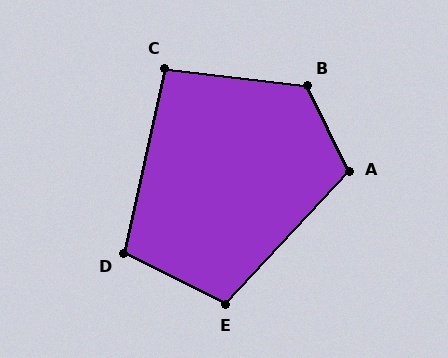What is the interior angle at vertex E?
Approximately 107 degrees (obtuse).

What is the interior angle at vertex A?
Approximately 111 degrees (obtuse).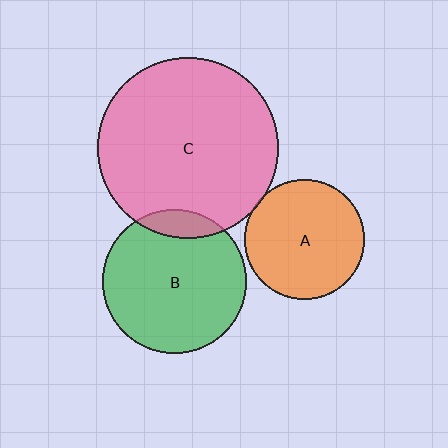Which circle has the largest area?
Circle C (pink).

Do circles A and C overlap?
Yes.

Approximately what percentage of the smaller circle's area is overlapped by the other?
Approximately 5%.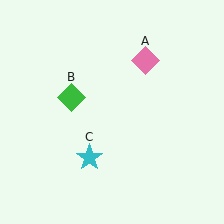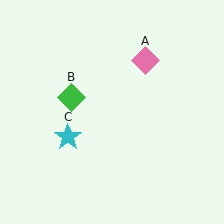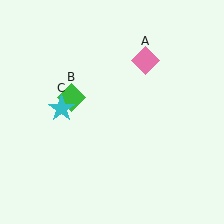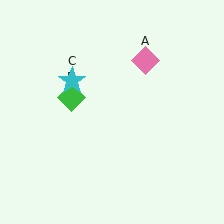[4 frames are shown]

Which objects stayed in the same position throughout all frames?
Pink diamond (object A) and green diamond (object B) remained stationary.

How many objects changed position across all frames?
1 object changed position: cyan star (object C).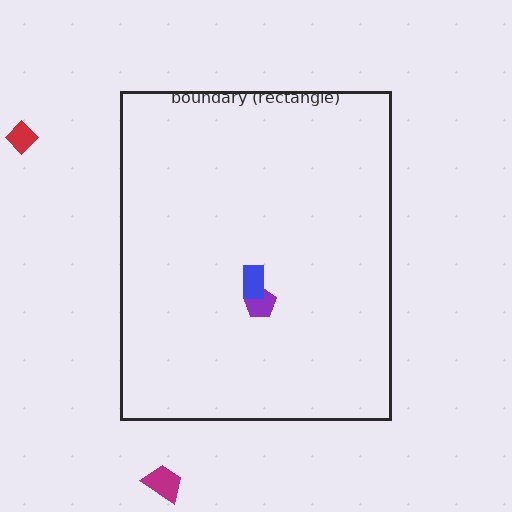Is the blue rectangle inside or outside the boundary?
Inside.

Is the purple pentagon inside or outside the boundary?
Inside.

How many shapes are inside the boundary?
2 inside, 2 outside.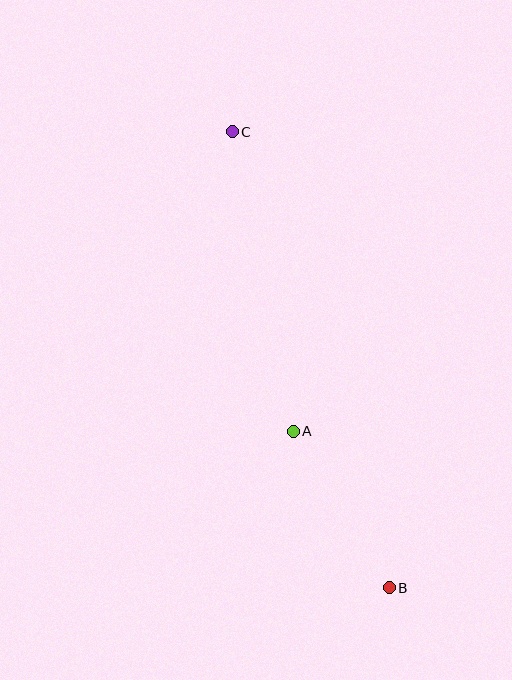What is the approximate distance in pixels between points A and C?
The distance between A and C is approximately 306 pixels.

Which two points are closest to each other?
Points A and B are closest to each other.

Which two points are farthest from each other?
Points B and C are farthest from each other.